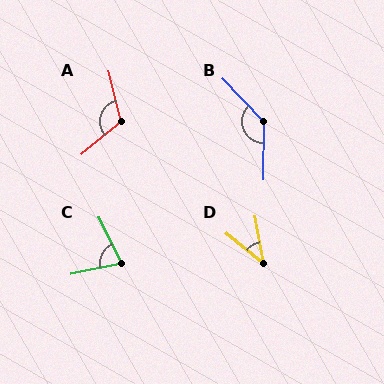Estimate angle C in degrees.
Approximately 76 degrees.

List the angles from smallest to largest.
D (41°), C (76°), A (116°), B (135°).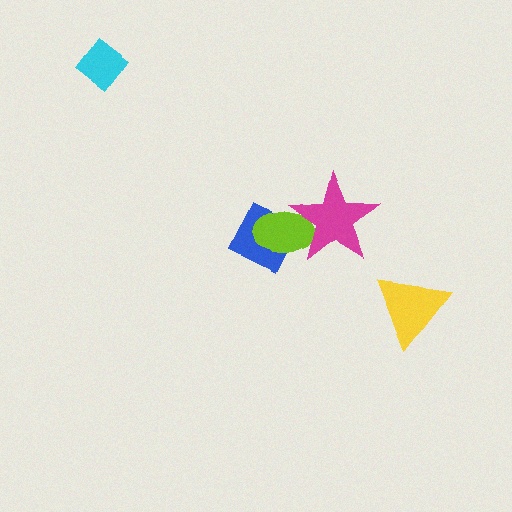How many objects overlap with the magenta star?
2 objects overlap with the magenta star.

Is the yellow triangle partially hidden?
No, no other shape covers it.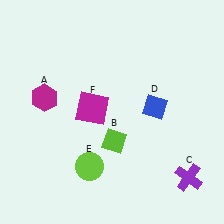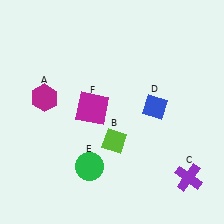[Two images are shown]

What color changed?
The circle (E) changed from lime in Image 1 to green in Image 2.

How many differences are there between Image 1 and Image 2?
There is 1 difference between the two images.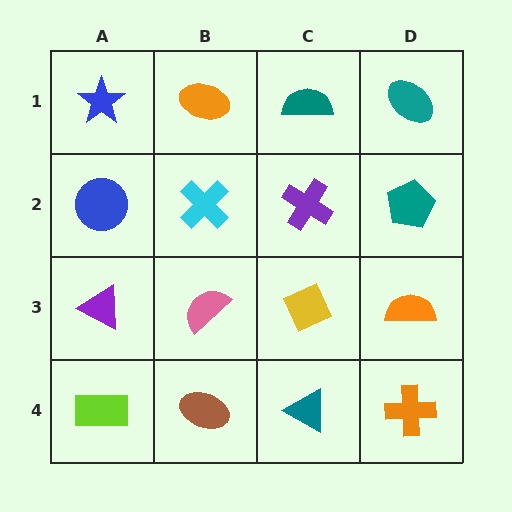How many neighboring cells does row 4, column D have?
2.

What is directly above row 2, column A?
A blue star.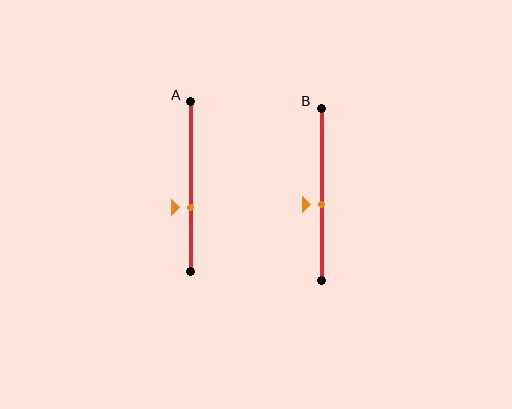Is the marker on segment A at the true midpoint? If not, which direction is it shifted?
No, the marker on segment A is shifted downward by about 12% of the segment length.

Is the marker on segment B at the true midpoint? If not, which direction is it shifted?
No, the marker on segment B is shifted downward by about 6% of the segment length.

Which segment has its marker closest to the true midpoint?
Segment B has its marker closest to the true midpoint.